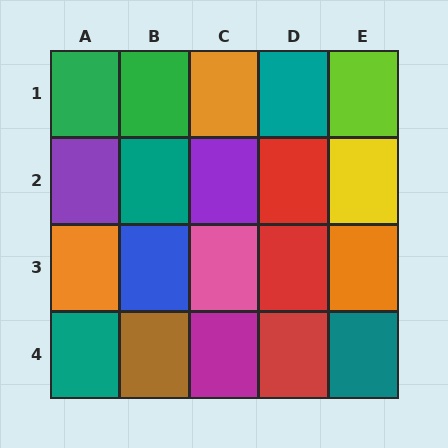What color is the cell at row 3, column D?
Red.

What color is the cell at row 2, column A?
Purple.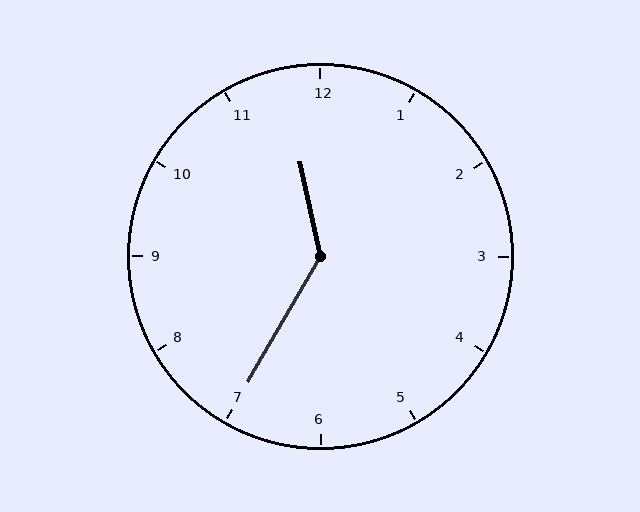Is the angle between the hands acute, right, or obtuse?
It is obtuse.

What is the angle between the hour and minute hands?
Approximately 138 degrees.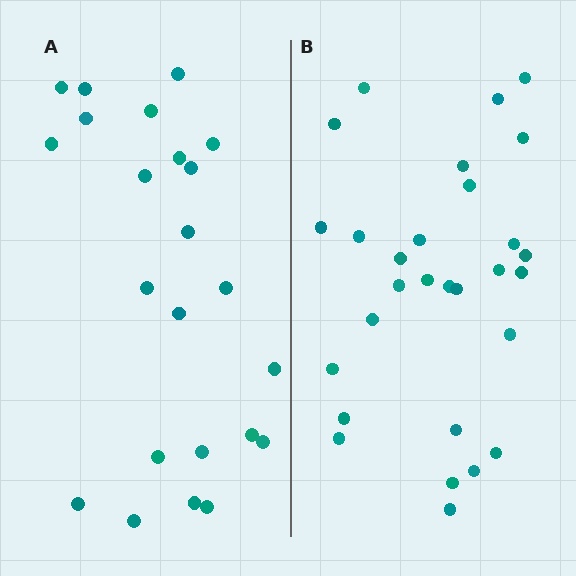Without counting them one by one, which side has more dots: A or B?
Region B (the right region) has more dots.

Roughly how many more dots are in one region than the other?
Region B has about 6 more dots than region A.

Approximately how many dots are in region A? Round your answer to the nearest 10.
About 20 dots. (The exact count is 23, which rounds to 20.)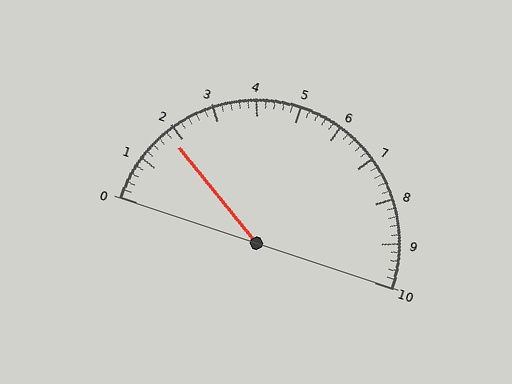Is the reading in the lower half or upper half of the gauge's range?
The reading is in the lower half of the range (0 to 10).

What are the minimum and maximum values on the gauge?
The gauge ranges from 0 to 10.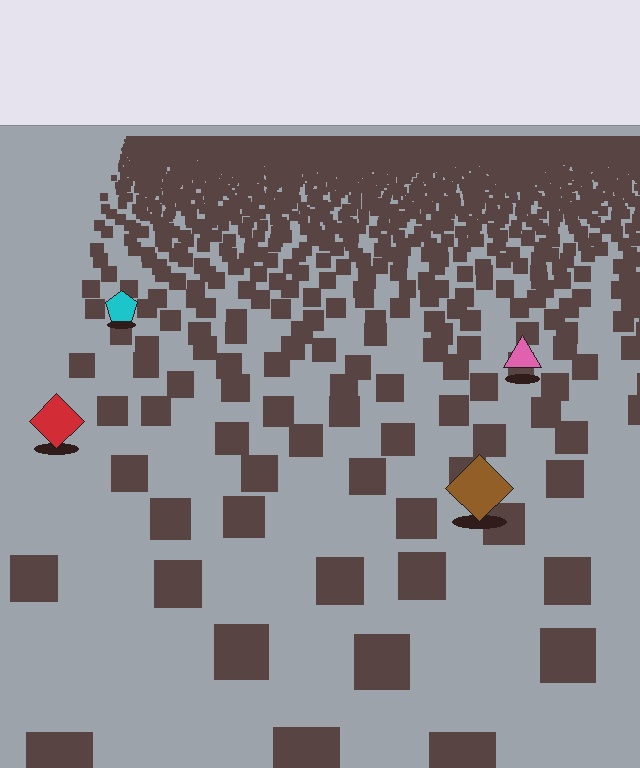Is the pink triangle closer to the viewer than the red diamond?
No. The red diamond is closer — you can tell from the texture gradient: the ground texture is coarser near it.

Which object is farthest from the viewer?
The cyan pentagon is farthest from the viewer. It appears smaller and the ground texture around it is denser.